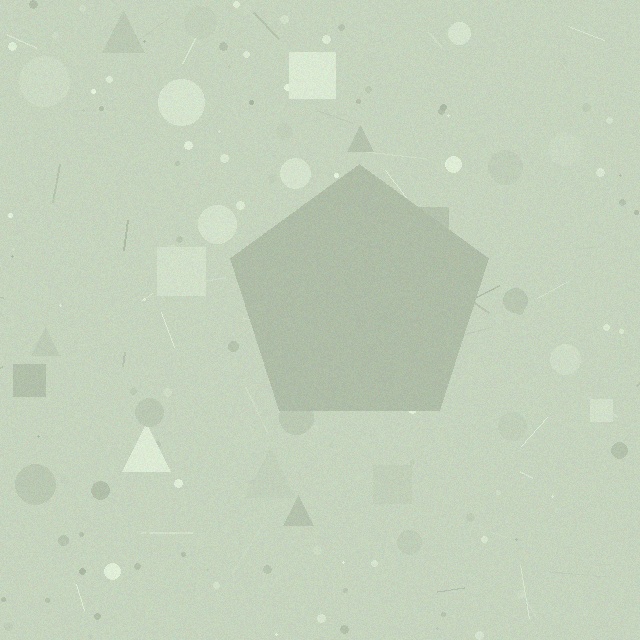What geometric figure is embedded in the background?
A pentagon is embedded in the background.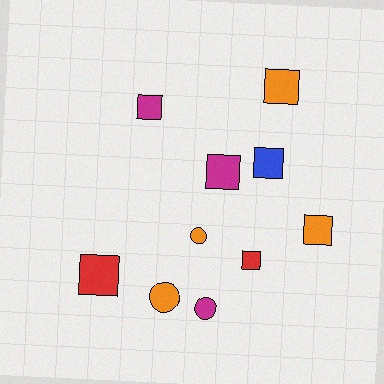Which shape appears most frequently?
Square, with 7 objects.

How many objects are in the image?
There are 10 objects.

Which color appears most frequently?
Orange, with 4 objects.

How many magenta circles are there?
There is 1 magenta circle.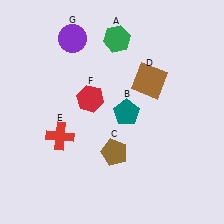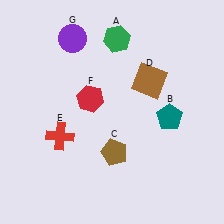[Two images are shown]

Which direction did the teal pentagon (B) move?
The teal pentagon (B) moved right.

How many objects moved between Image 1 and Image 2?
1 object moved between the two images.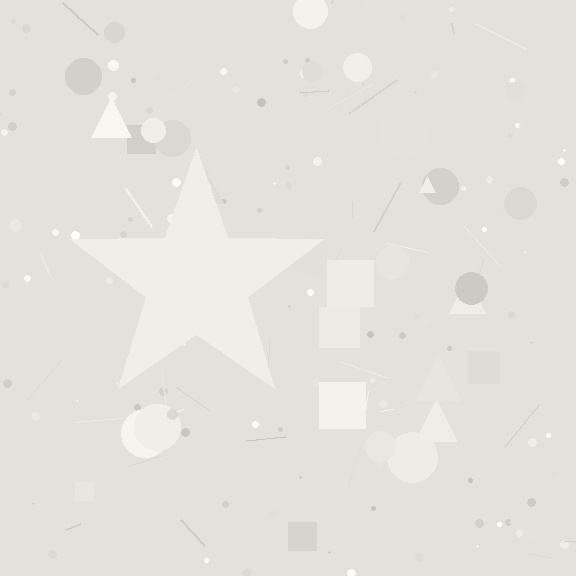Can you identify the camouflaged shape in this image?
The camouflaged shape is a star.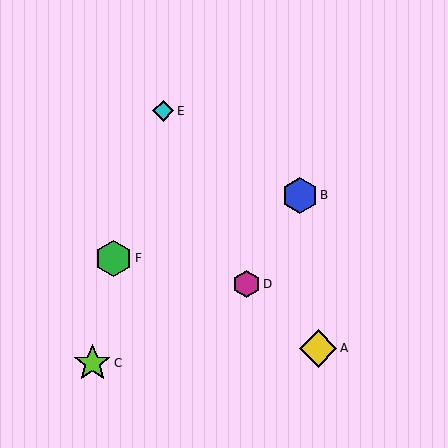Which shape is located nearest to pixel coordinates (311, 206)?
The blue hexagon (labeled B) at (300, 195) is nearest to that location.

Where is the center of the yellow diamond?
The center of the yellow diamond is at (318, 348).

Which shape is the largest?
The yellow diamond (labeled A) is the largest.